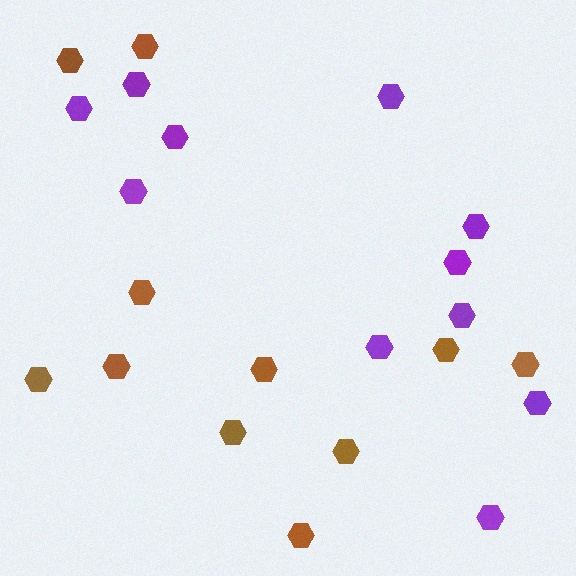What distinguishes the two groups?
There are 2 groups: one group of brown hexagons (11) and one group of purple hexagons (11).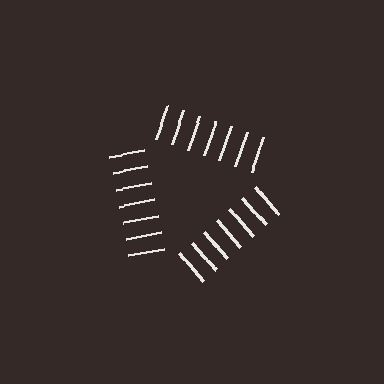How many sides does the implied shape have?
3 sides — the line-ends trace a triangle.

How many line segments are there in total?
21 — 7 along each of the 3 edges.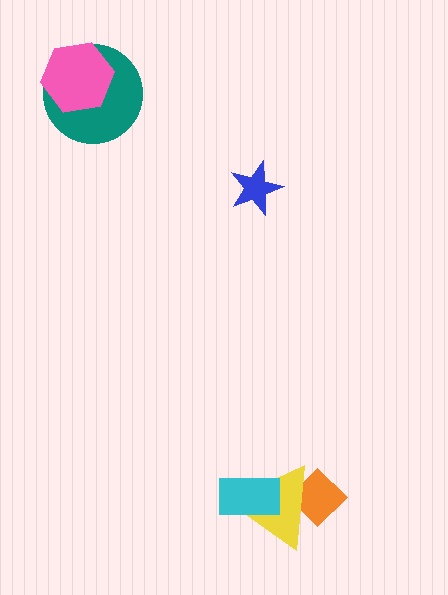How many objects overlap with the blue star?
0 objects overlap with the blue star.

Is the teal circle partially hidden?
Yes, it is partially covered by another shape.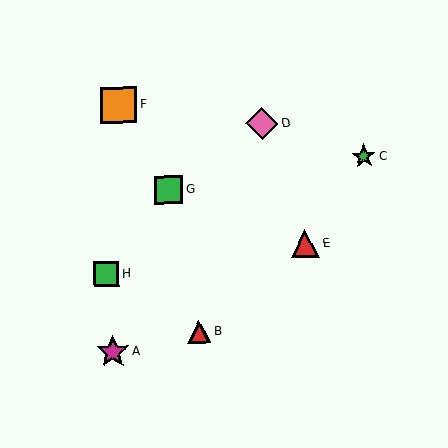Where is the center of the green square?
The center of the green square is at (169, 190).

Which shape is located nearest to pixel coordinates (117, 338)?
The magenta star (labeled A) at (113, 352) is nearest to that location.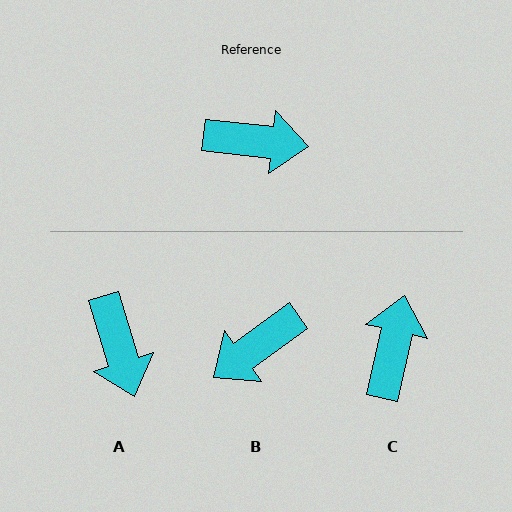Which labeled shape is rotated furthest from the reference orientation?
B, about 138 degrees away.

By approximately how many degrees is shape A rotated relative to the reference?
Approximately 67 degrees clockwise.